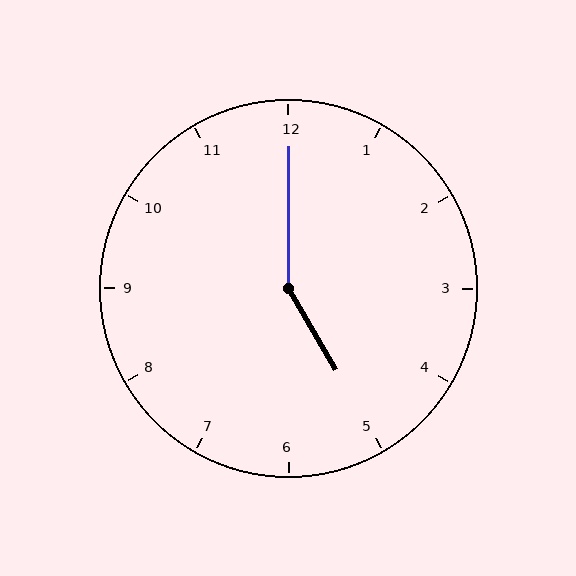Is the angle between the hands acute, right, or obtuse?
It is obtuse.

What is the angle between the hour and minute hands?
Approximately 150 degrees.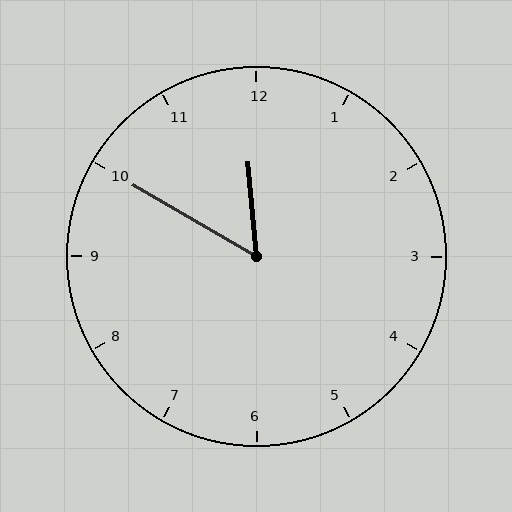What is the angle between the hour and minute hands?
Approximately 55 degrees.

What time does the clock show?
11:50.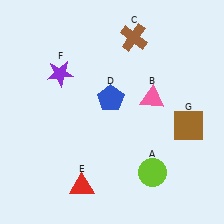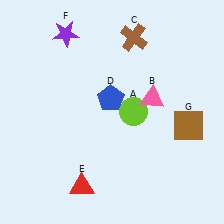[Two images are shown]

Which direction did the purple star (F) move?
The purple star (F) moved up.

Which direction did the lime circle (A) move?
The lime circle (A) moved up.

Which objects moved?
The objects that moved are: the lime circle (A), the purple star (F).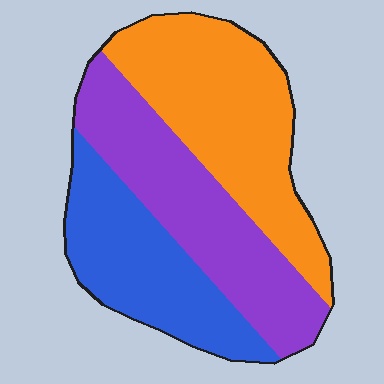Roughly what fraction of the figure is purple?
Purple takes up between a third and a half of the figure.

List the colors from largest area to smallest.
From largest to smallest: orange, purple, blue.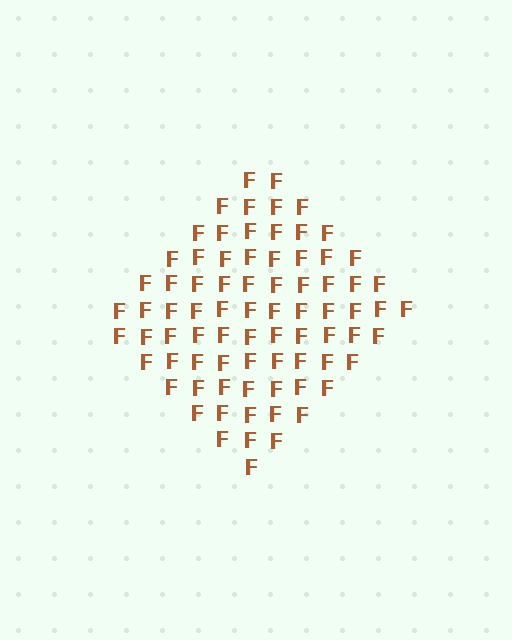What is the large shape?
The large shape is a diamond.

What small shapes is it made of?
It is made of small letter F's.